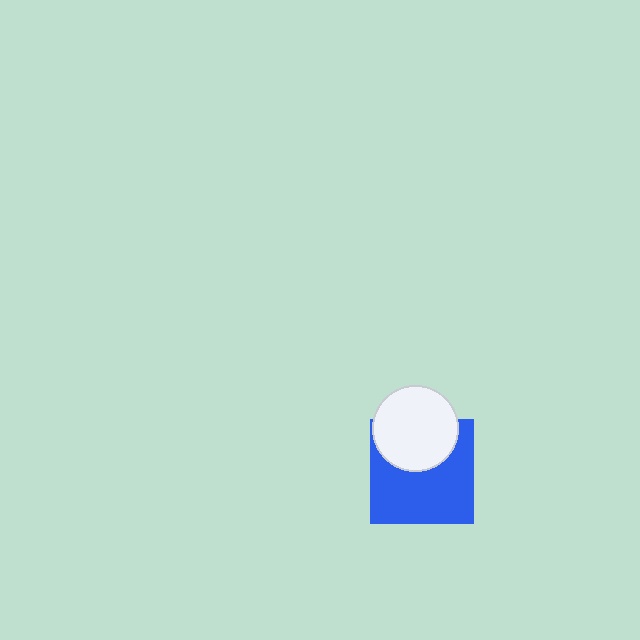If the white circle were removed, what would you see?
You would see the complete blue square.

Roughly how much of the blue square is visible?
Most of it is visible (roughly 65%).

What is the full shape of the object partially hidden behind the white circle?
The partially hidden object is a blue square.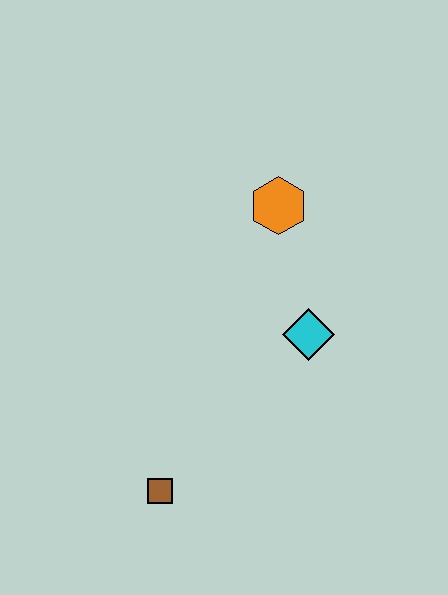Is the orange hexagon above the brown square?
Yes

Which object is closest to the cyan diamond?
The orange hexagon is closest to the cyan diamond.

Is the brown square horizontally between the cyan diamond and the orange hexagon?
No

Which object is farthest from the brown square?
The orange hexagon is farthest from the brown square.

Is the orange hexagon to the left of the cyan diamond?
Yes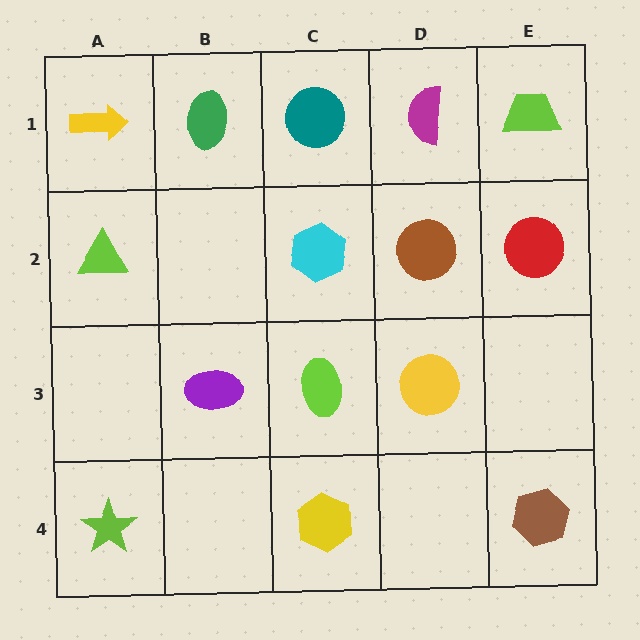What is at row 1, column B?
A green ellipse.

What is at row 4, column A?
A lime star.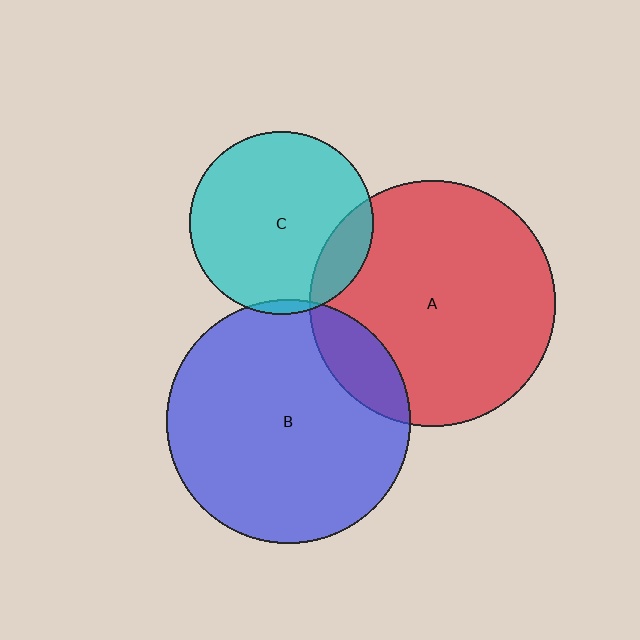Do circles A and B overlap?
Yes.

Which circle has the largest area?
Circle A (red).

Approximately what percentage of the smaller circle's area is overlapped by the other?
Approximately 15%.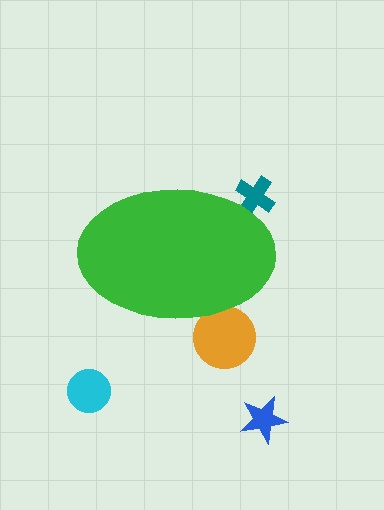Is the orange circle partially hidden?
Yes, the orange circle is partially hidden behind the green ellipse.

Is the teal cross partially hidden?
Yes, the teal cross is partially hidden behind the green ellipse.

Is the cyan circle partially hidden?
No, the cyan circle is fully visible.